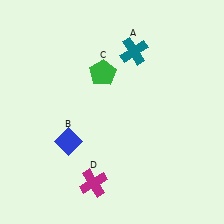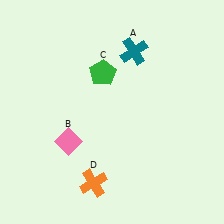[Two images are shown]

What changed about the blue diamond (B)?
In Image 1, B is blue. In Image 2, it changed to pink.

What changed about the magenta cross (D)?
In Image 1, D is magenta. In Image 2, it changed to orange.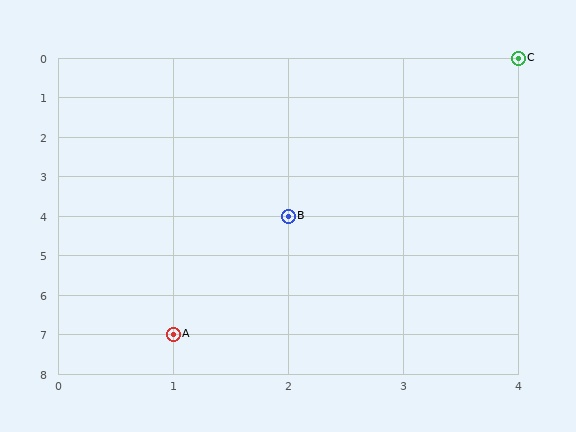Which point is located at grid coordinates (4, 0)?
Point C is at (4, 0).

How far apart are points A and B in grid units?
Points A and B are 1 column and 3 rows apart (about 3.2 grid units diagonally).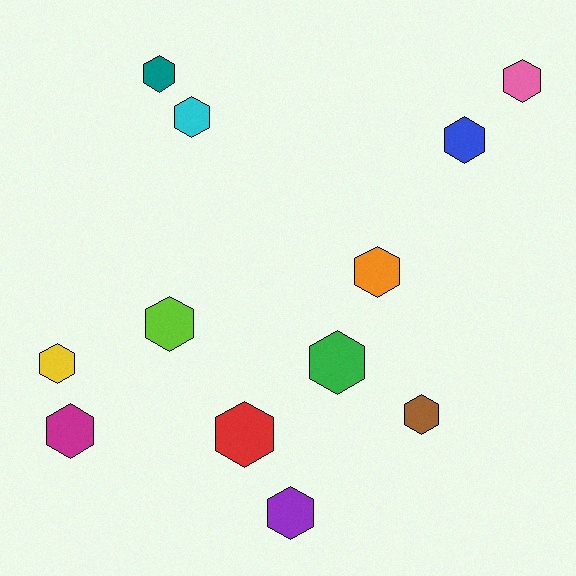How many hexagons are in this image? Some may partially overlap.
There are 12 hexagons.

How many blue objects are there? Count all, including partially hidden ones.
There is 1 blue object.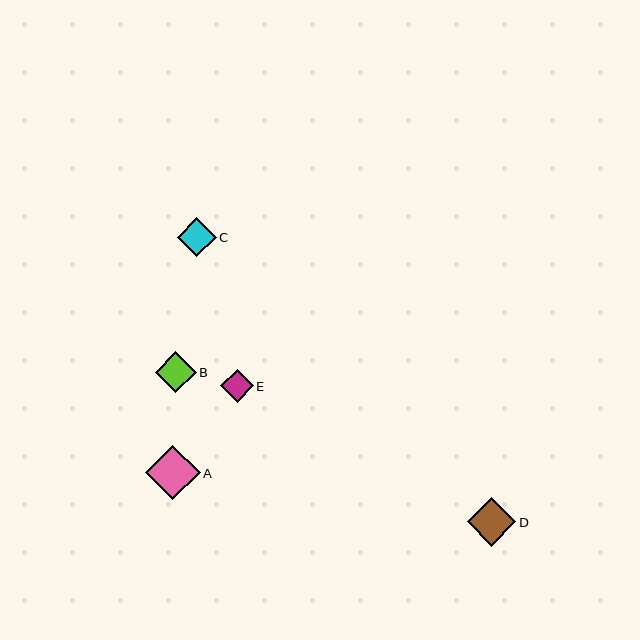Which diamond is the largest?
Diamond A is the largest with a size of approximately 54 pixels.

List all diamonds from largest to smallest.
From largest to smallest: A, D, B, C, E.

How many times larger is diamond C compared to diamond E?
Diamond C is approximately 1.2 times the size of diamond E.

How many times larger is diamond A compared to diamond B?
Diamond A is approximately 1.3 times the size of diamond B.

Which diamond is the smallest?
Diamond E is the smallest with a size of approximately 32 pixels.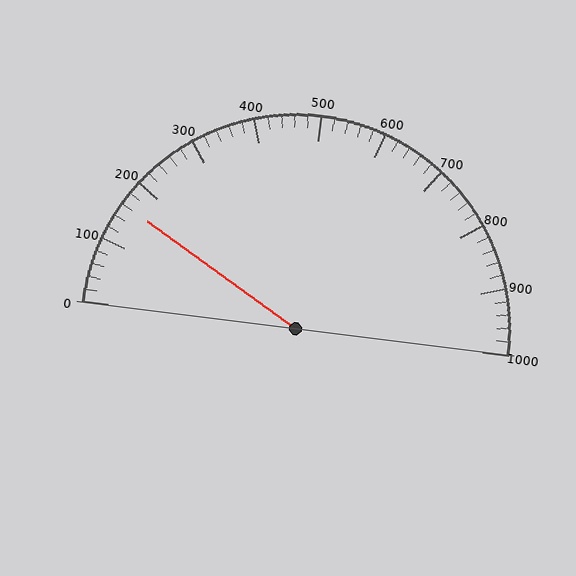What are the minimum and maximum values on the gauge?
The gauge ranges from 0 to 1000.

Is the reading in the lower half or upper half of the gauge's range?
The reading is in the lower half of the range (0 to 1000).